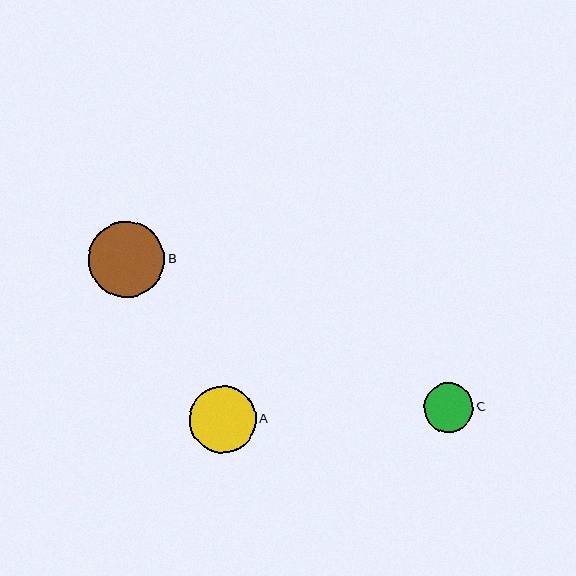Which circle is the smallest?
Circle C is the smallest with a size of approximately 50 pixels.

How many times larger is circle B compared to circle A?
Circle B is approximately 1.1 times the size of circle A.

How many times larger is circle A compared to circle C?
Circle A is approximately 1.4 times the size of circle C.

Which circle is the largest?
Circle B is the largest with a size of approximately 76 pixels.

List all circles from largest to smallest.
From largest to smallest: B, A, C.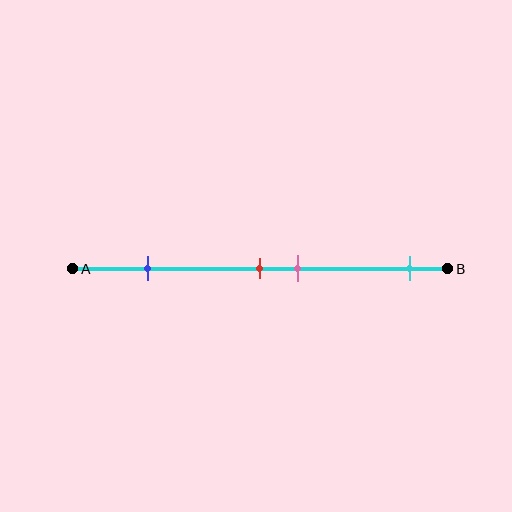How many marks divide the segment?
There are 4 marks dividing the segment.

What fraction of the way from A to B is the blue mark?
The blue mark is approximately 20% (0.2) of the way from A to B.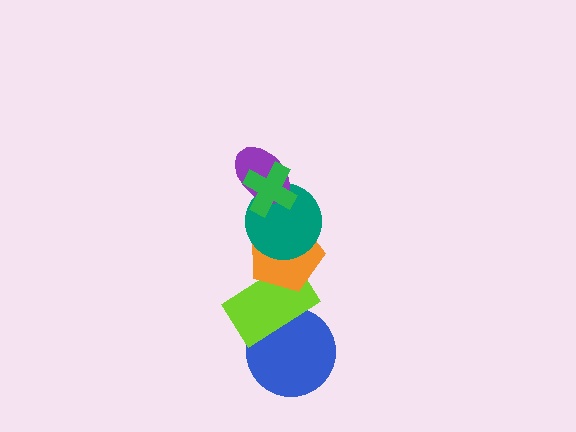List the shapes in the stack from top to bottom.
From top to bottom: the green cross, the purple ellipse, the teal circle, the orange pentagon, the lime rectangle, the blue circle.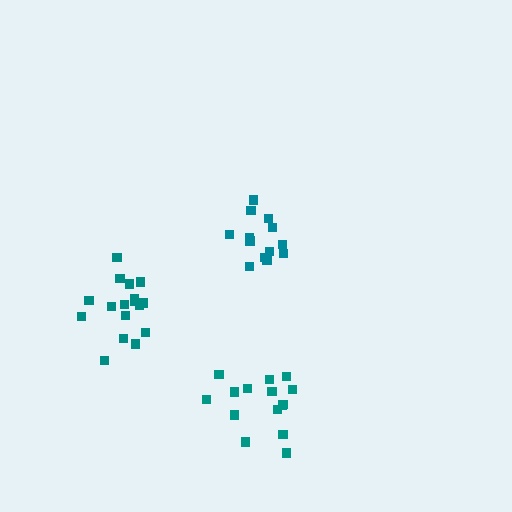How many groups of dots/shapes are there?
There are 3 groups.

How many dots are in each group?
Group 1: 13 dots, Group 2: 15 dots, Group 3: 17 dots (45 total).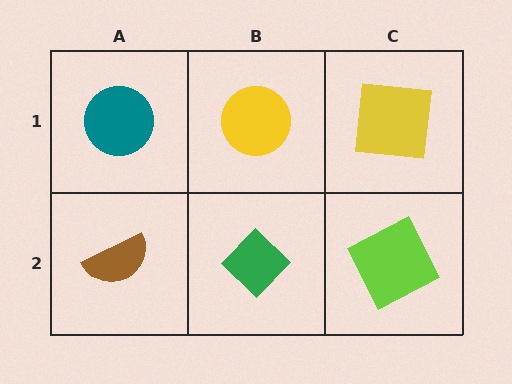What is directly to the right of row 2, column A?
A green diamond.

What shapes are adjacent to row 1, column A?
A brown semicircle (row 2, column A), a yellow circle (row 1, column B).